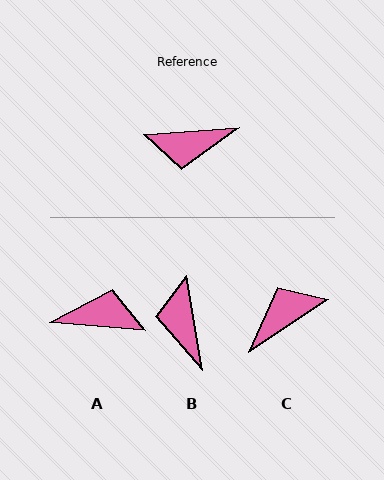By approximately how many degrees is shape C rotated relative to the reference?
Approximately 151 degrees clockwise.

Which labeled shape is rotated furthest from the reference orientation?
A, about 171 degrees away.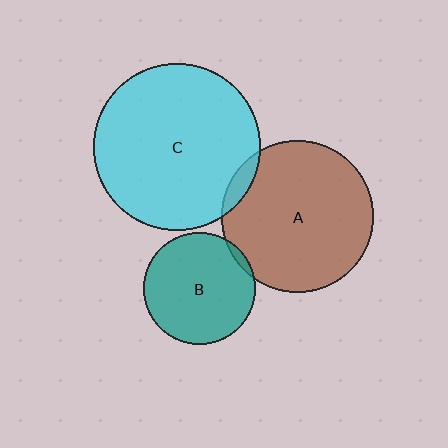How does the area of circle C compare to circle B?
Approximately 2.2 times.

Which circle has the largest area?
Circle C (cyan).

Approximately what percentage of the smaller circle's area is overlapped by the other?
Approximately 5%.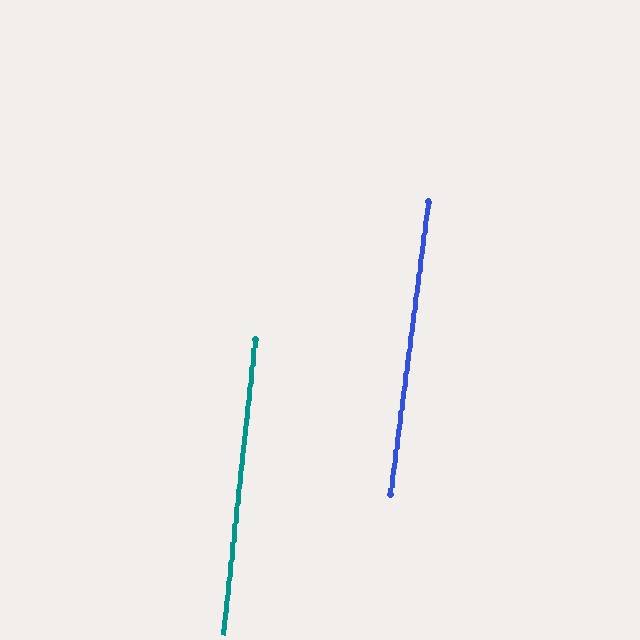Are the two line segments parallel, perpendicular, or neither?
Parallel — their directions differ by only 1.2°.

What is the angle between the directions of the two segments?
Approximately 1 degree.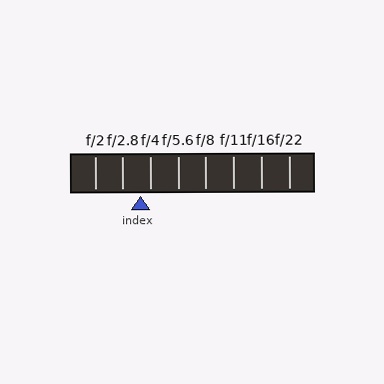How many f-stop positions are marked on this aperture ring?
There are 8 f-stop positions marked.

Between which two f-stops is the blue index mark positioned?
The index mark is between f/2.8 and f/4.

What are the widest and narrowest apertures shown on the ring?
The widest aperture shown is f/2 and the narrowest is f/22.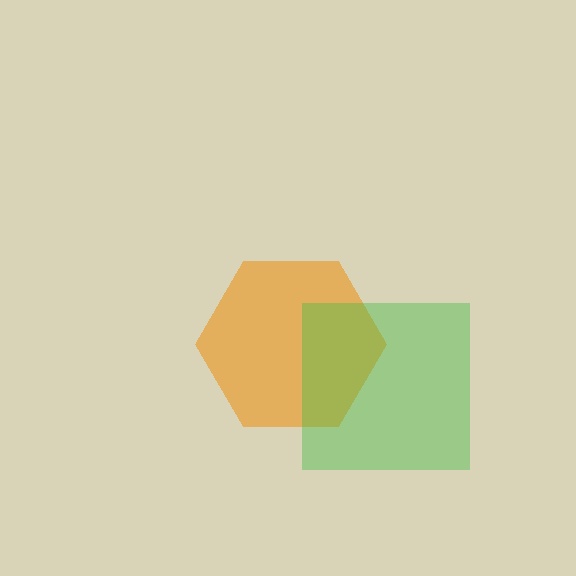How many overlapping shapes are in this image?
There are 2 overlapping shapes in the image.